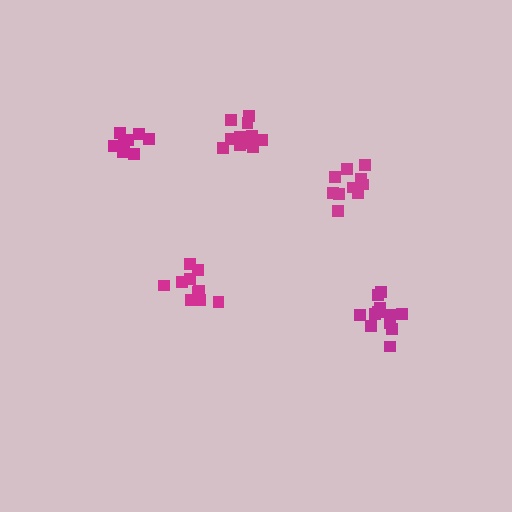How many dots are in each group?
Group 1: 8 dots, Group 2: 10 dots, Group 3: 10 dots, Group 4: 12 dots, Group 5: 12 dots (52 total).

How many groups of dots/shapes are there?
There are 5 groups.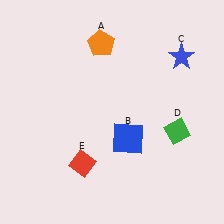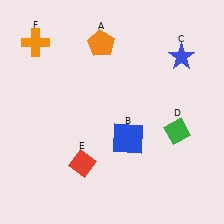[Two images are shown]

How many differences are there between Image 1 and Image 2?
There is 1 difference between the two images.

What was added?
An orange cross (F) was added in Image 2.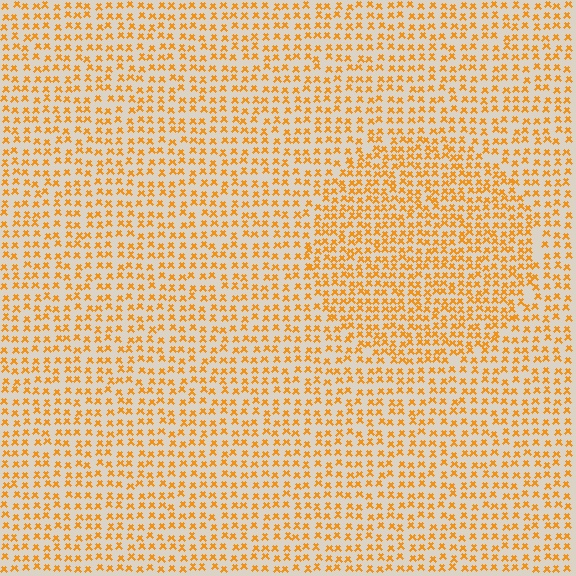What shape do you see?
I see a circle.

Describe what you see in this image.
The image contains small orange elements arranged at two different densities. A circle-shaped region is visible where the elements are more densely packed than the surrounding area.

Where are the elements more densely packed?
The elements are more densely packed inside the circle boundary.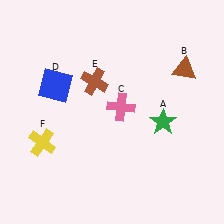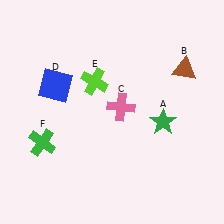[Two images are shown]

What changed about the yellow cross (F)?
In Image 1, F is yellow. In Image 2, it changed to green.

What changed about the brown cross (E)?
In Image 1, E is brown. In Image 2, it changed to lime.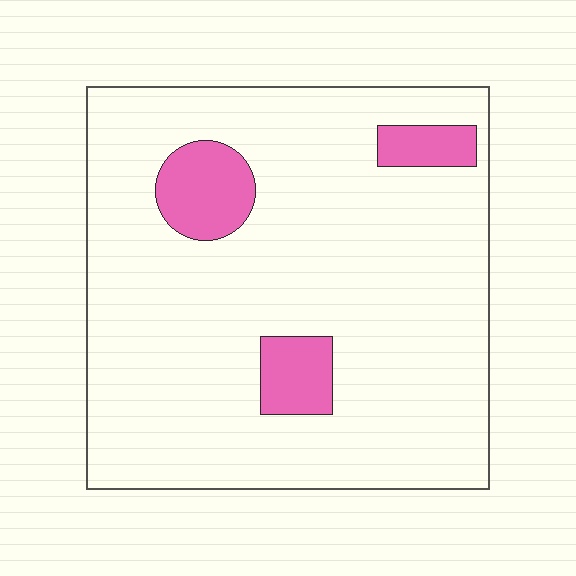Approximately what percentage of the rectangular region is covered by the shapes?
Approximately 10%.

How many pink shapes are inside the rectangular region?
3.